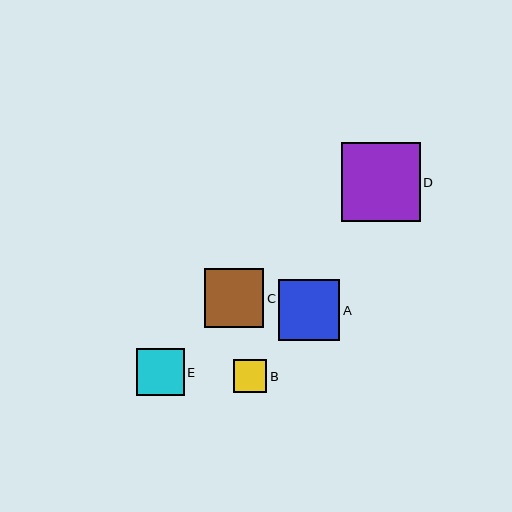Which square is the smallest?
Square B is the smallest with a size of approximately 33 pixels.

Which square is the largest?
Square D is the largest with a size of approximately 78 pixels.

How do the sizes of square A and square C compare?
Square A and square C are approximately the same size.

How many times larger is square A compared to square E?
Square A is approximately 1.3 times the size of square E.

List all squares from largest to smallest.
From largest to smallest: D, A, C, E, B.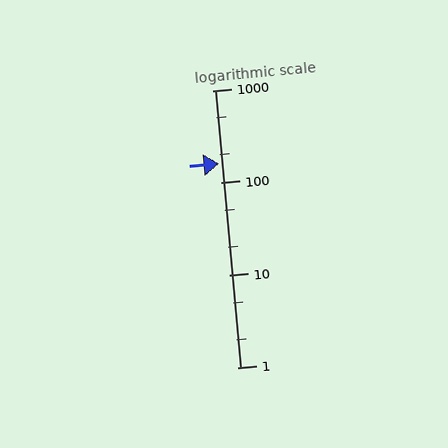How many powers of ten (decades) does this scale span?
The scale spans 3 decades, from 1 to 1000.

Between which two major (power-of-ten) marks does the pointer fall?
The pointer is between 100 and 1000.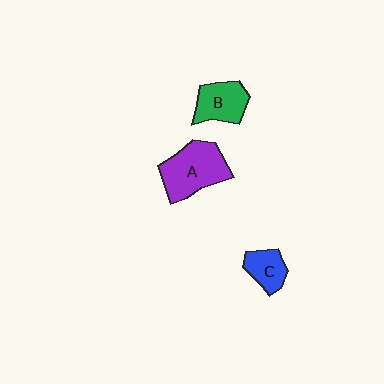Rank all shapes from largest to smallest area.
From largest to smallest: A (purple), B (green), C (blue).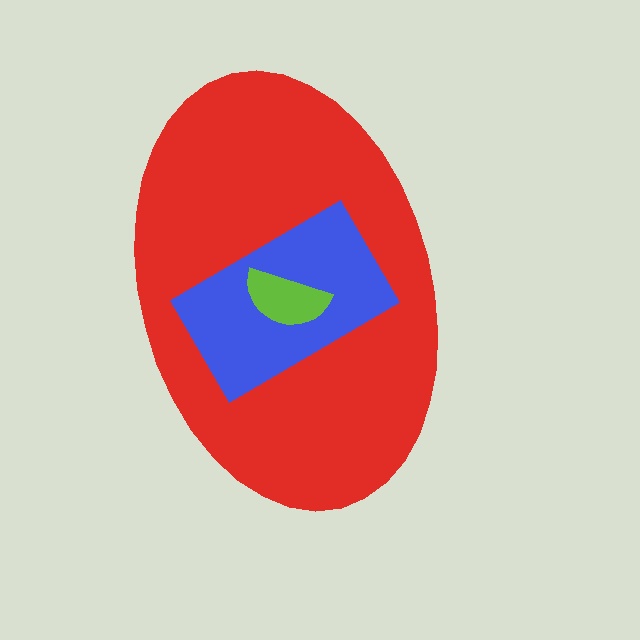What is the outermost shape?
The red ellipse.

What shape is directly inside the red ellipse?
The blue rectangle.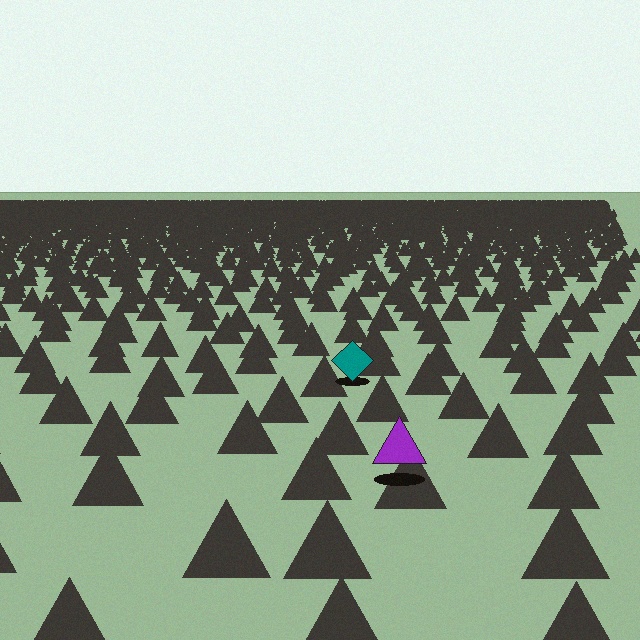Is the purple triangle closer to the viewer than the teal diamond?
Yes. The purple triangle is closer — you can tell from the texture gradient: the ground texture is coarser near it.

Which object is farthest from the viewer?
The teal diamond is farthest from the viewer. It appears smaller and the ground texture around it is denser.